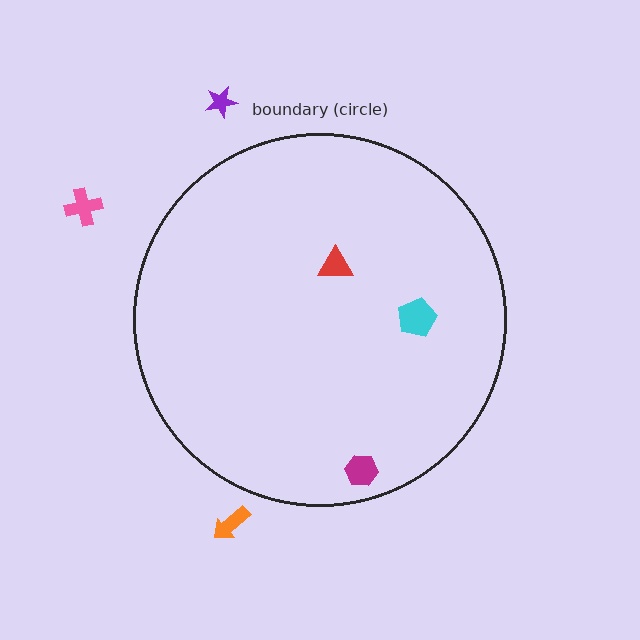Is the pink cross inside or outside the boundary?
Outside.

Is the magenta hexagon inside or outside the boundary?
Inside.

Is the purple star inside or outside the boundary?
Outside.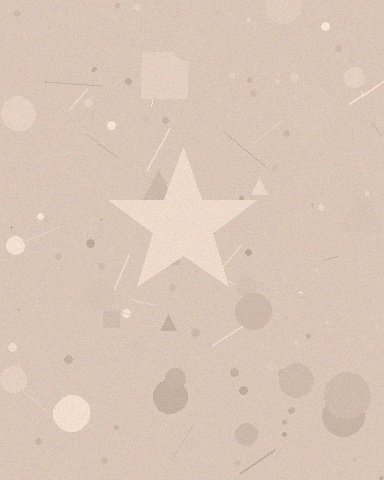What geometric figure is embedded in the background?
A star is embedded in the background.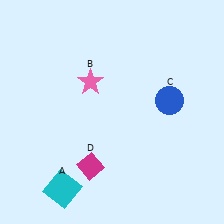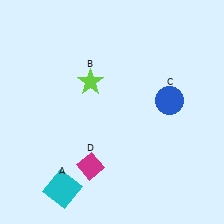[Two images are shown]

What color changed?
The star (B) changed from pink in Image 1 to lime in Image 2.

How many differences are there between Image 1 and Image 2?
There is 1 difference between the two images.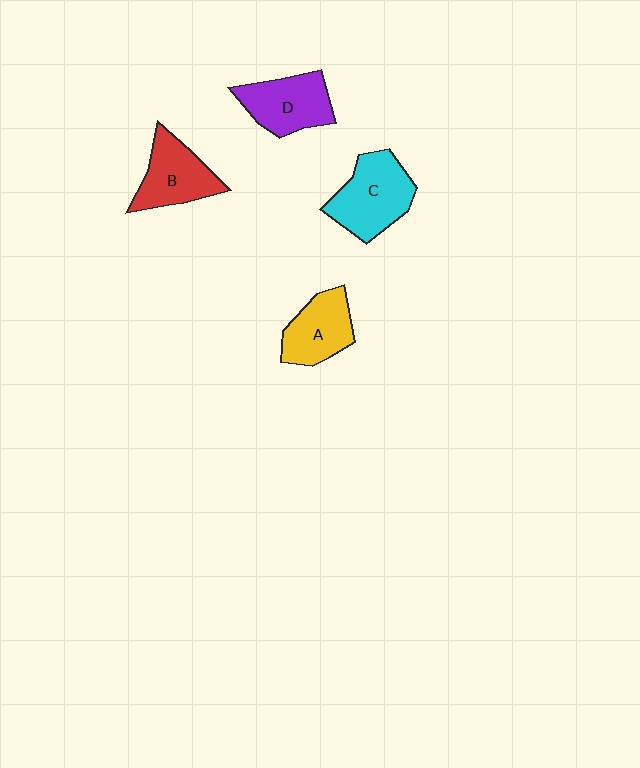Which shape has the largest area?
Shape C (cyan).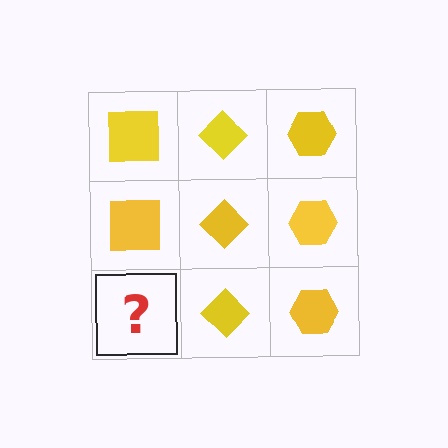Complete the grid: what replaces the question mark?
The question mark should be replaced with a yellow square.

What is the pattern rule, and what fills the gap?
The rule is that each column has a consistent shape. The gap should be filled with a yellow square.